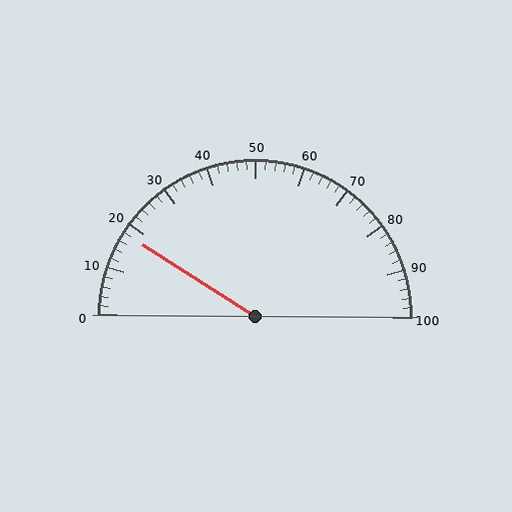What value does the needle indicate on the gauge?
The needle indicates approximately 18.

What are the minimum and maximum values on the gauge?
The gauge ranges from 0 to 100.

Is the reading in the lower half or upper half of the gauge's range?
The reading is in the lower half of the range (0 to 100).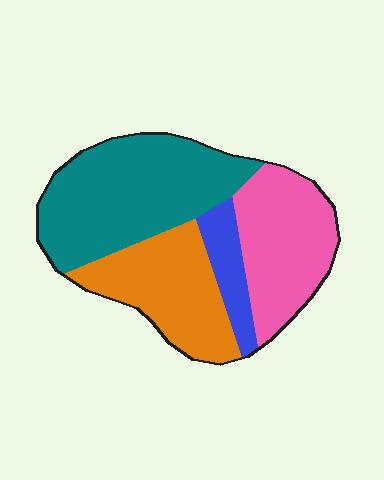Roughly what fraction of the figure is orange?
Orange takes up about one quarter (1/4) of the figure.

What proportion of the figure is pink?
Pink takes up between a quarter and a half of the figure.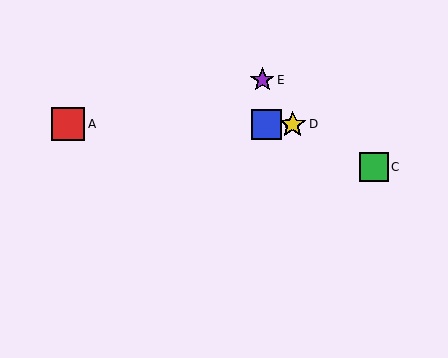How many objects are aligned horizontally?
3 objects (A, B, D) are aligned horizontally.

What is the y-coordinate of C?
Object C is at y≈167.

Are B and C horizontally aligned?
No, B is at y≈124 and C is at y≈167.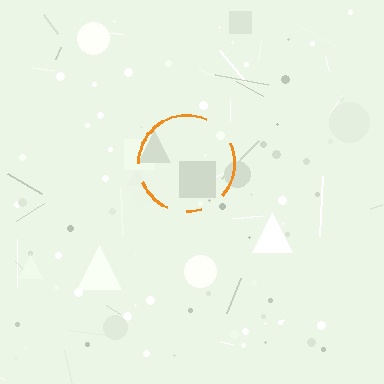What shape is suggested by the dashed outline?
The dashed outline suggests a circle.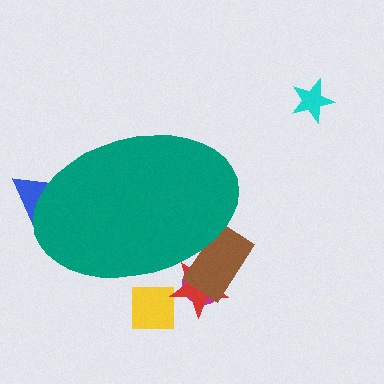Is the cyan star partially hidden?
No, the cyan star is fully visible.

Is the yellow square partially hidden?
Yes, the yellow square is partially hidden behind the teal ellipse.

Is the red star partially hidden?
Yes, the red star is partially hidden behind the teal ellipse.